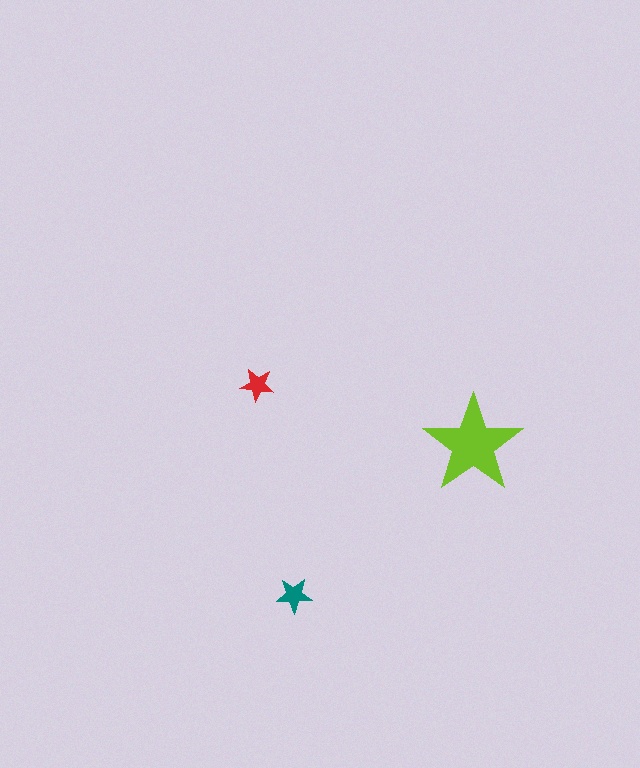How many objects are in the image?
There are 3 objects in the image.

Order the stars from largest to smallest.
the lime one, the teal one, the red one.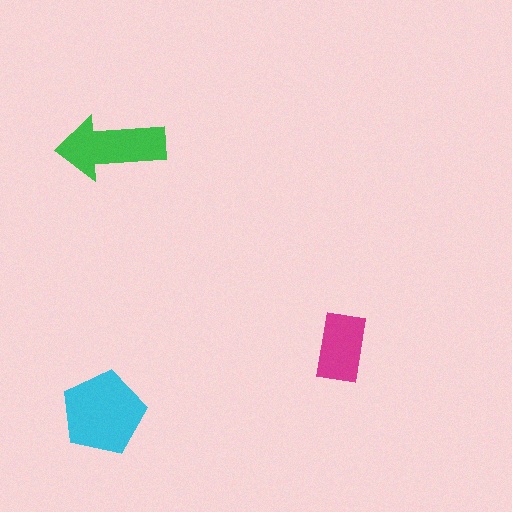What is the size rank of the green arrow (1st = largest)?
2nd.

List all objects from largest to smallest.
The cyan pentagon, the green arrow, the magenta rectangle.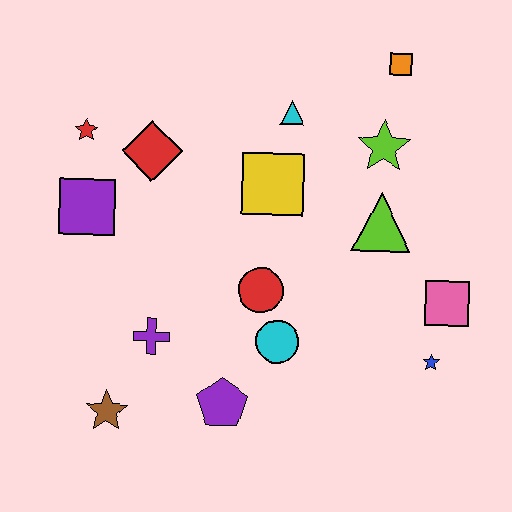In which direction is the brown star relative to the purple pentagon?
The brown star is to the left of the purple pentagon.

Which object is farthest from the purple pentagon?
The orange square is farthest from the purple pentagon.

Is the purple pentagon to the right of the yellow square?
No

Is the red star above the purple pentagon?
Yes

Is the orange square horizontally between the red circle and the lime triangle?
No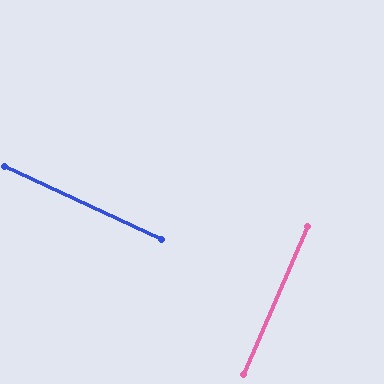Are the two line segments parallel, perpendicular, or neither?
Perpendicular — they meet at approximately 88°.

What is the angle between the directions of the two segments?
Approximately 88 degrees.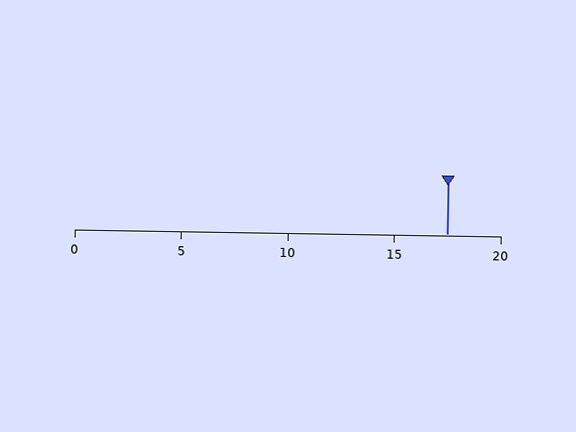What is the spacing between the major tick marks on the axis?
The major ticks are spaced 5 apart.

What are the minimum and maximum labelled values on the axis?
The axis runs from 0 to 20.